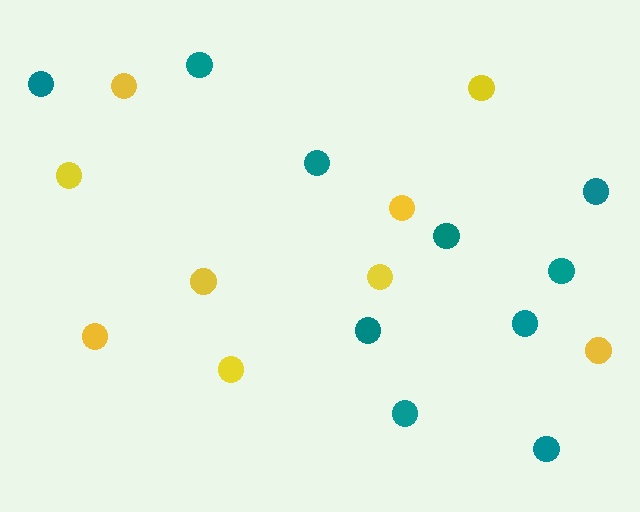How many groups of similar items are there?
There are 2 groups: one group of yellow circles (9) and one group of teal circles (10).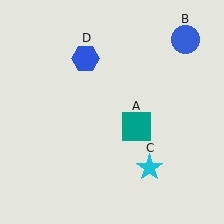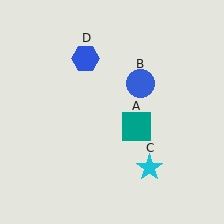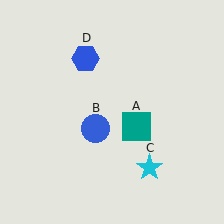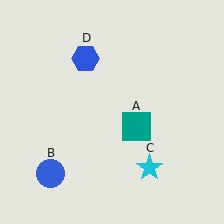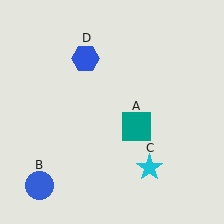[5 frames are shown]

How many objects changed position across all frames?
1 object changed position: blue circle (object B).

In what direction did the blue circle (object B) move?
The blue circle (object B) moved down and to the left.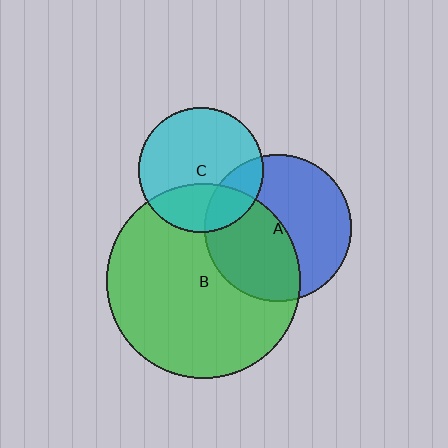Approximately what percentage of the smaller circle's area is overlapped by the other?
Approximately 30%.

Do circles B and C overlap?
Yes.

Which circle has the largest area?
Circle B (green).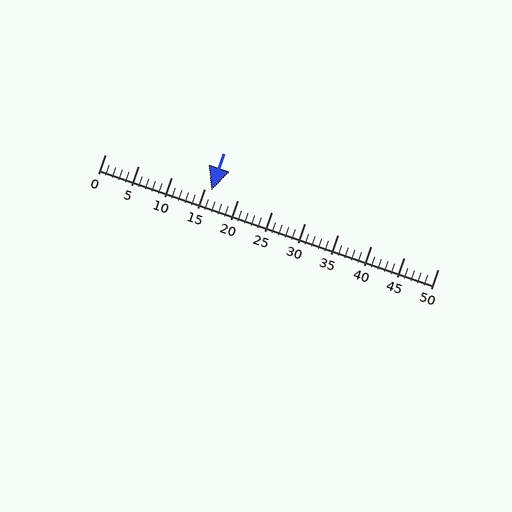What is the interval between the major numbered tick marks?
The major tick marks are spaced 5 units apart.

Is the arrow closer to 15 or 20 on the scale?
The arrow is closer to 15.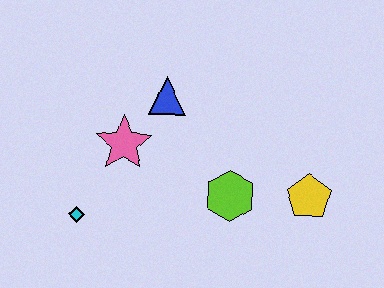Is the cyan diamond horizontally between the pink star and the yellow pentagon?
No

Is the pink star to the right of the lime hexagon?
No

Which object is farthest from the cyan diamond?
The yellow pentagon is farthest from the cyan diamond.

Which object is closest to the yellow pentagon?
The lime hexagon is closest to the yellow pentagon.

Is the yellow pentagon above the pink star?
No